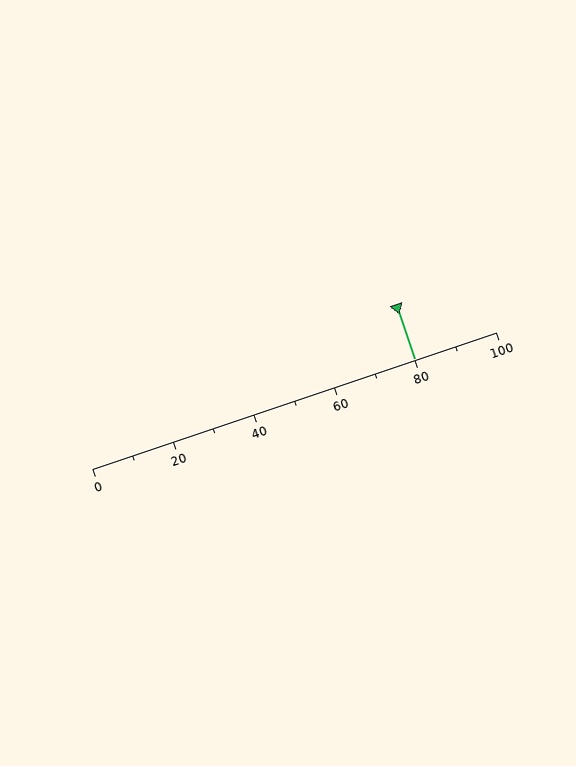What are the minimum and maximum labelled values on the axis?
The axis runs from 0 to 100.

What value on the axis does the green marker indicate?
The marker indicates approximately 80.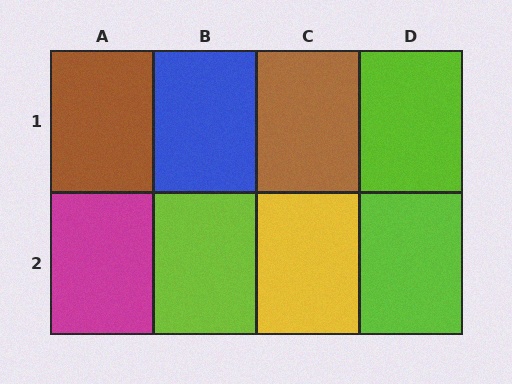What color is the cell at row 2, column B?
Lime.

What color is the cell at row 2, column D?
Lime.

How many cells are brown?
2 cells are brown.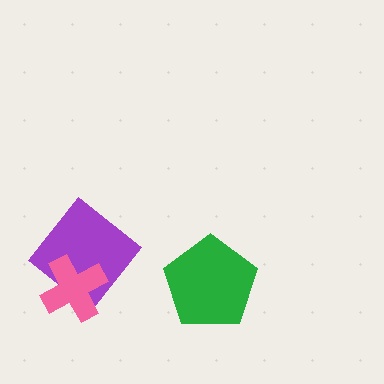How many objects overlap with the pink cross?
1 object overlaps with the pink cross.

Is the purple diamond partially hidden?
Yes, it is partially covered by another shape.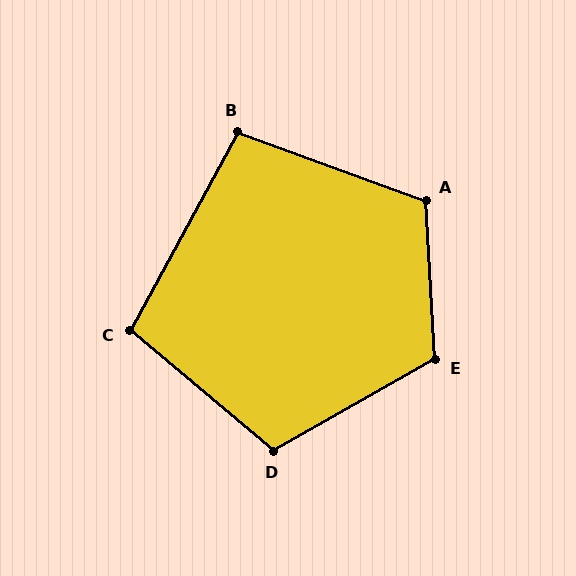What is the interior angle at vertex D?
Approximately 110 degrees (obtuse).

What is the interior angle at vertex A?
Approximately 113 degrees (obtuse).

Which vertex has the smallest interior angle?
B, at approximately 99 degrees.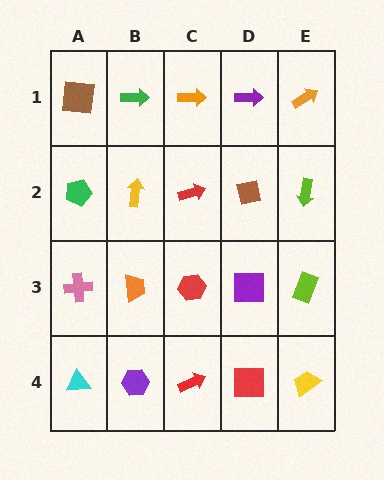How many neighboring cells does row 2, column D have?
4.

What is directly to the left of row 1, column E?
A purple arrow.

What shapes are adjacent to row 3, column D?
A brown square (row 2, column D), a red square (row 4, column D), a red hexagon (row 3, column C), a lime rectangle (row 3, column E).